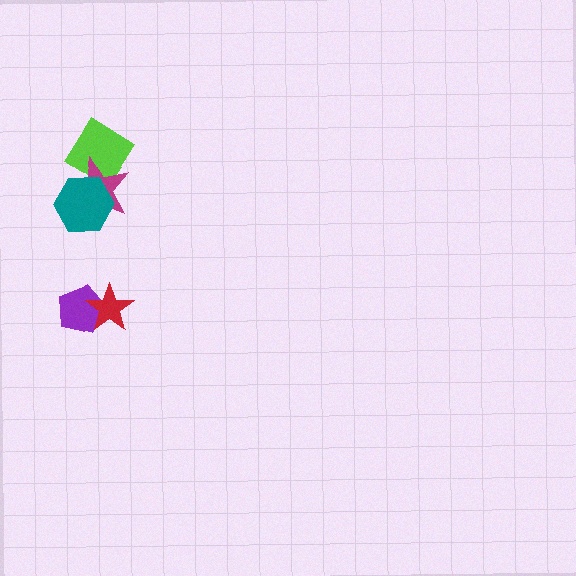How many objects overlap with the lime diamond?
2 objects overlap with the lime diamond.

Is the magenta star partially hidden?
Yes, it is partially covered by another shape.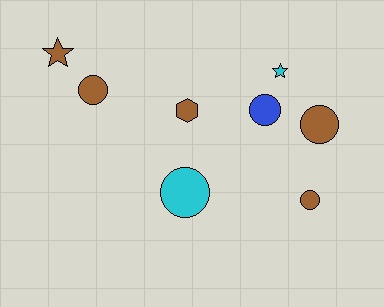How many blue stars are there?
There are no blue stars.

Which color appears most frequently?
Brown, with 5 objects.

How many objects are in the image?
There are 8 objects.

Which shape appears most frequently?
Circle, with 5 objects.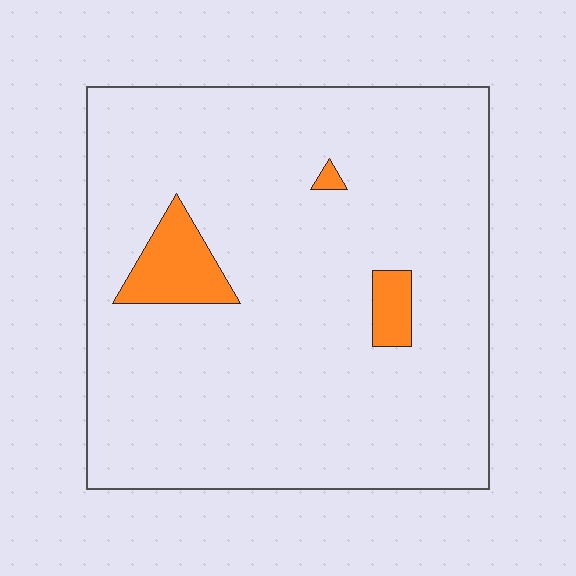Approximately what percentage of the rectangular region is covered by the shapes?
Approximately 5%.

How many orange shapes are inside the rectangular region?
3.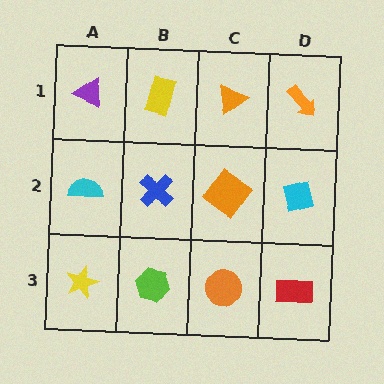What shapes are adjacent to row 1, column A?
A cyan semicircle (row 2, column A), a yellow rectangle (row 1, column B).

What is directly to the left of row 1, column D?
An orange triangle.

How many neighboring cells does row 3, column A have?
2.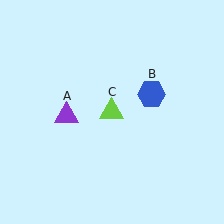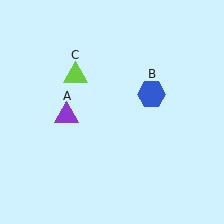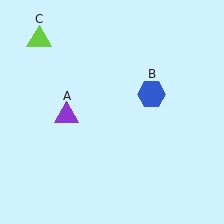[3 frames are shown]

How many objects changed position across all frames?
1 object changed position: lime triangle (object C).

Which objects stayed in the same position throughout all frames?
Purple triangle (object A) and blue hexagon (object B) remained stationary.